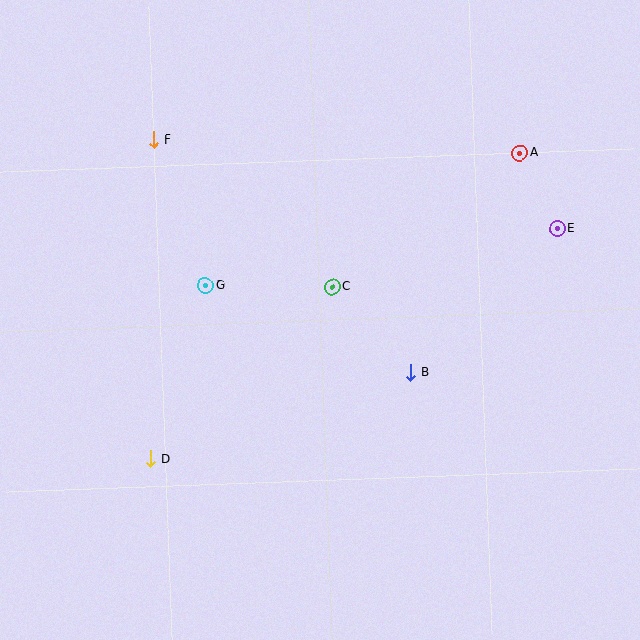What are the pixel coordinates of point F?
Point F is at (154, 140).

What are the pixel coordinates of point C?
Point C is at (332, 287).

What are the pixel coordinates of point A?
Point A is at (520, 153).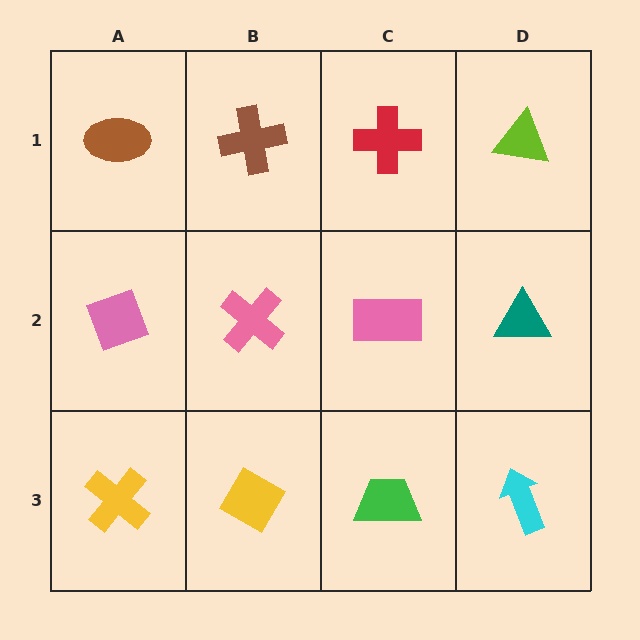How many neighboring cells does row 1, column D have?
2.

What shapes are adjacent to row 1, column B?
A pink cross (row 2, column B), a brown ellipse (row 1, column A), a red cross (row 1, column C).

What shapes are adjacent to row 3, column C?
A pink rectangle (row 2, column C), a yellow diamond (row 3, column B), a cyan arrow (row 3, column D).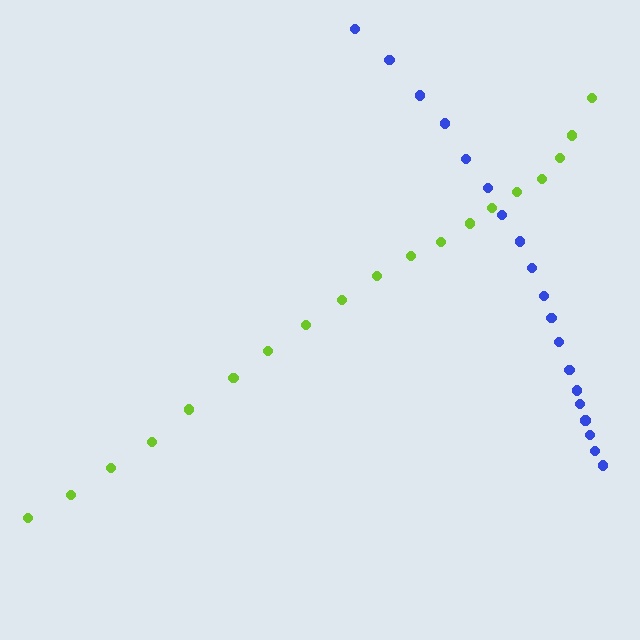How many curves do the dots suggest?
There are 2 distinct paths.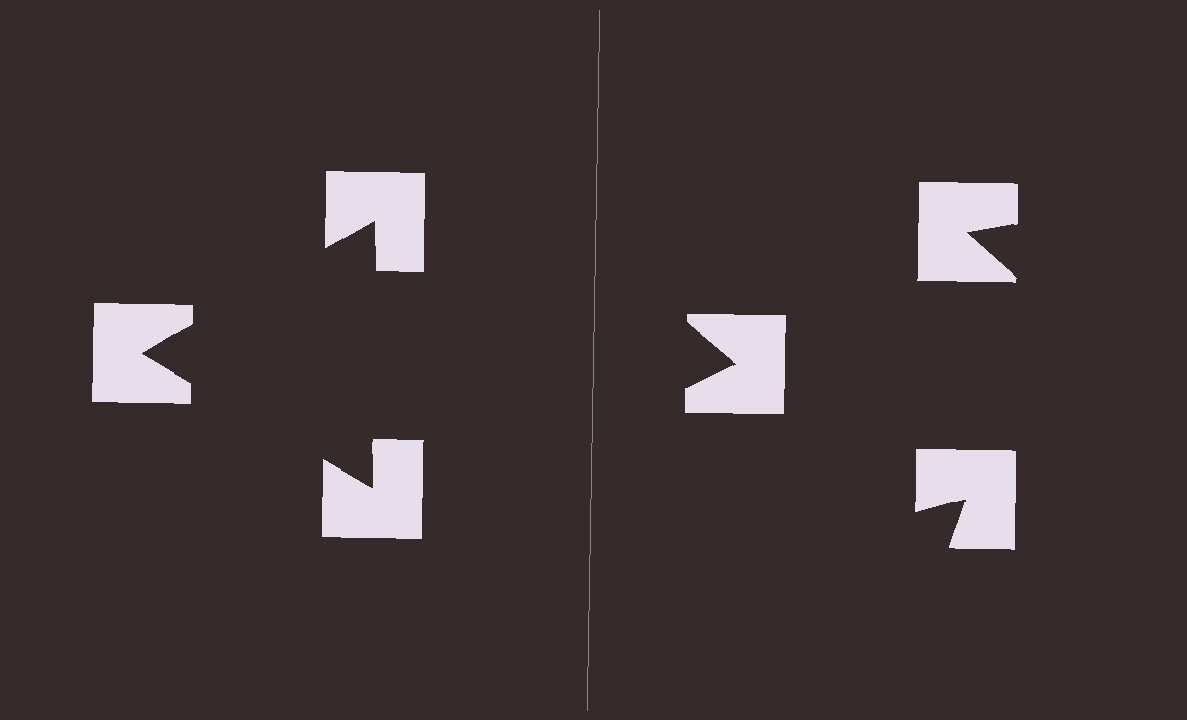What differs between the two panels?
The notched squares are positioned identically on both sides; only the wedge orientations differ. On the left they align to a triangle; on the right they are misaligned.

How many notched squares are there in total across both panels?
6 — 3 on each side.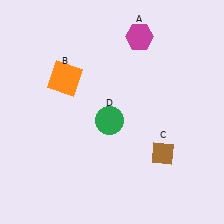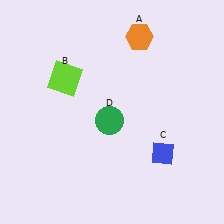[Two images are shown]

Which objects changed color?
A changed from magenta to orange. B changed from orange to lime. C changed from brown to blue.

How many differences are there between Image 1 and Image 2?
There are 3 differences between the two images.